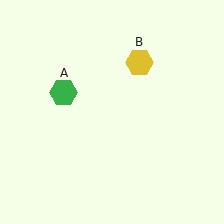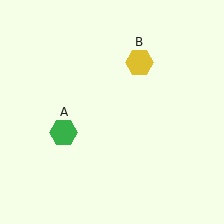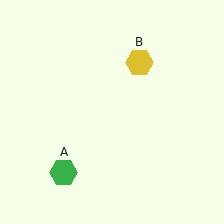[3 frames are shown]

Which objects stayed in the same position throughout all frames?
Yellow hexagon (object B) remained stationary.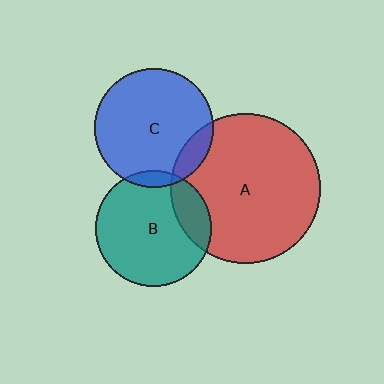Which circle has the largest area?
Circle A (red).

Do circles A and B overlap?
Yes.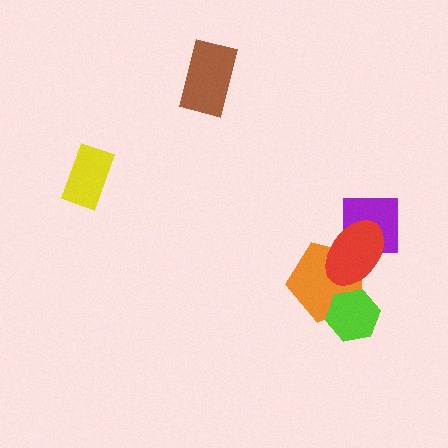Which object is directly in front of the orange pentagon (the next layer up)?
The red ellipse is directly in front of the orange pentagon.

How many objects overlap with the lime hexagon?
1 object overlaps with the lime hexagon.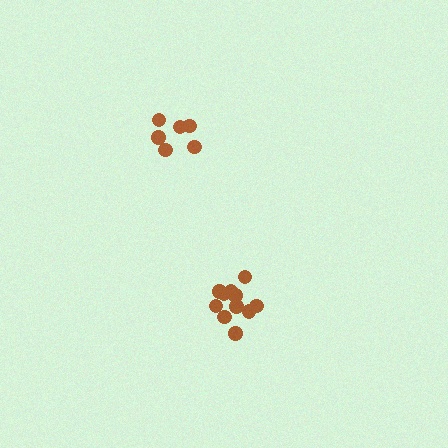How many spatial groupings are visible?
There are 2 spatial groupings.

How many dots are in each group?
Group 1: 11 dots, Group 2: 6 dots (17 total).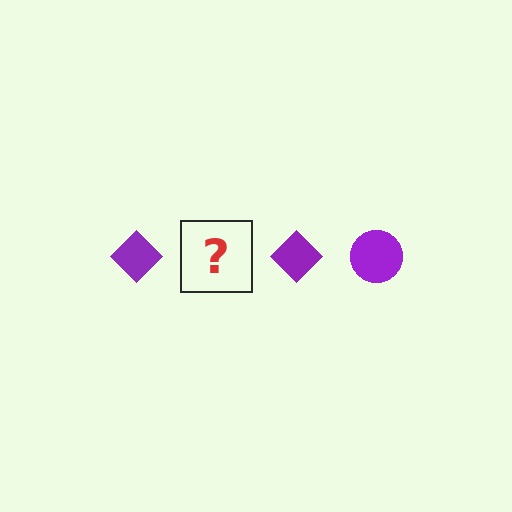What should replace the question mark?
The question mark should be replaced with a purple circle.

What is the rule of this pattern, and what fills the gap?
The rule is that the pattern cycles through diamond, circle shapes in purple. The gap should be filled with a purple circle.